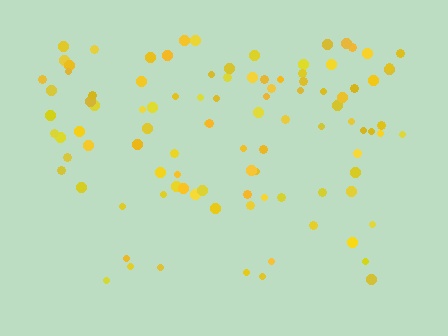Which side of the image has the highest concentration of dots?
The top.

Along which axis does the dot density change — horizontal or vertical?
Vertical.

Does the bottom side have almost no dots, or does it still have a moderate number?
Still a moderate number, just noticeably fewer than the top.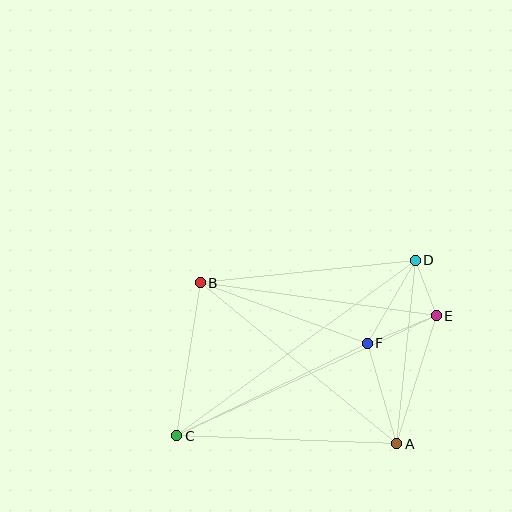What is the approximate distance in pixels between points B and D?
The distance between B and D is approximately 217 pixels.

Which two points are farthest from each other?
Points C and D are farthest from each other.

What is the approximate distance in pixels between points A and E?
The distance between A and E is approximately 134 pixels.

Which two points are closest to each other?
Points D and E are closest to each other.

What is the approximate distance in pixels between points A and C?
The distance between A and C is approximately 220 pixels.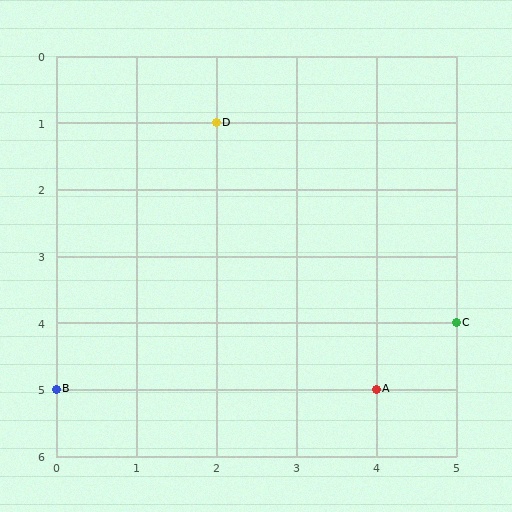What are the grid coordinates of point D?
Point D is at grid coordinates (2, 1).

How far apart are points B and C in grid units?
Points B and C are 5 columns and 1 row apart (about 5.1 grid units diagonally).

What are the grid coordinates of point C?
Point C is at grid coordinates (5, 4).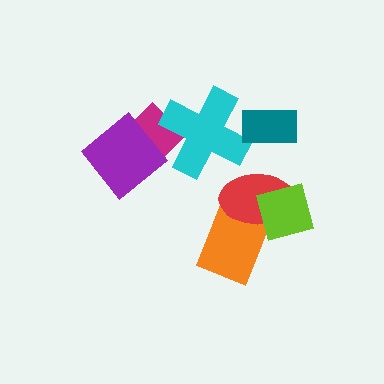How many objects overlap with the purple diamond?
1 object overlaps with the purple diamond.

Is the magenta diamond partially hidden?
Yes, it is partially covered by another shape.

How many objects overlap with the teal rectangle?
1 object overlaps with the teal rectangle.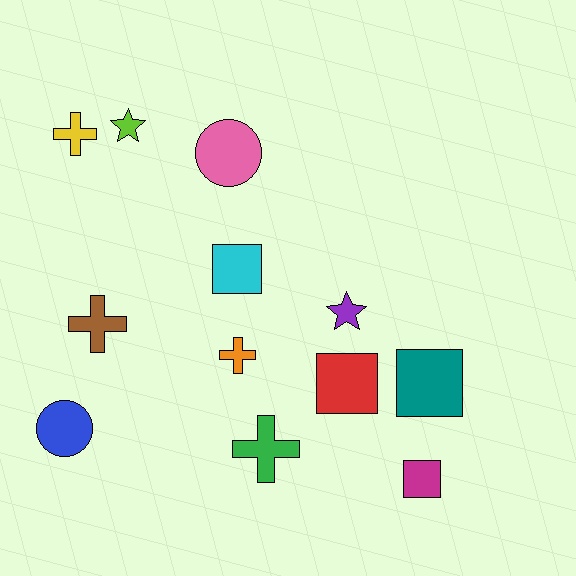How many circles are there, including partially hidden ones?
There are 2 circles.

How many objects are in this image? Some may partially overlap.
There are 12 objects.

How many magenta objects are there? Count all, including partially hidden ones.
There is 1 magenta object.